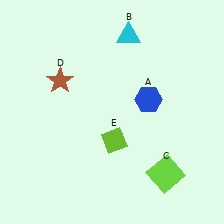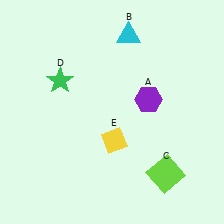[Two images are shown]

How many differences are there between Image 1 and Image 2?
There are 3 differences between the two images.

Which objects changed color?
A changed from blue to purple. D changed from brown to green. E changed from lime to yellow.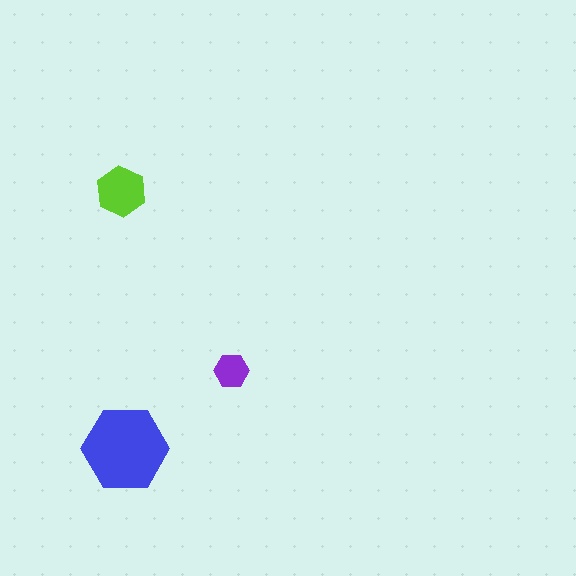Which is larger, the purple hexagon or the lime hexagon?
The lime one.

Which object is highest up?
The lime hexagon is topmost.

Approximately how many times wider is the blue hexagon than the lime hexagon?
About 1.5 times wider.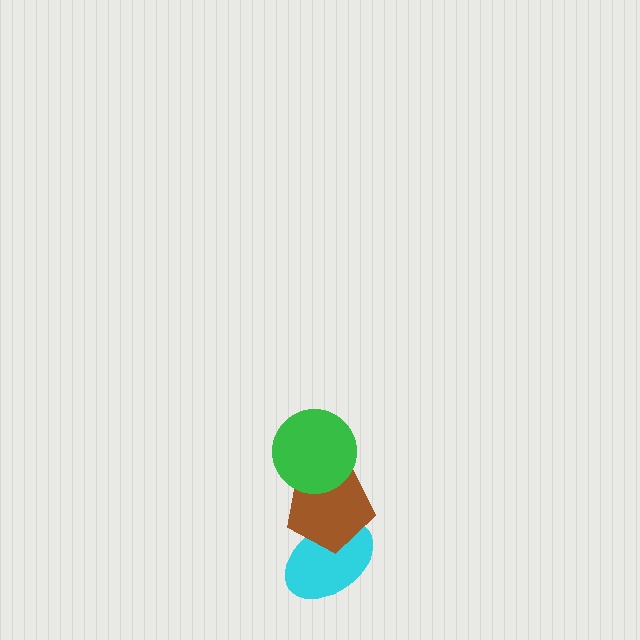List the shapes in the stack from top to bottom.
From top to bottom: the green circle, the brown pentagon, the cyan ellipse.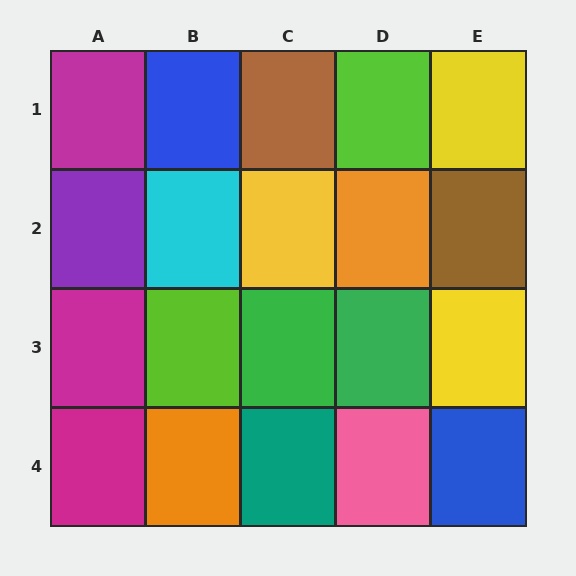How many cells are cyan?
1 cell is cyan.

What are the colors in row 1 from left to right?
Magenta, blue, brown, lime, yellow.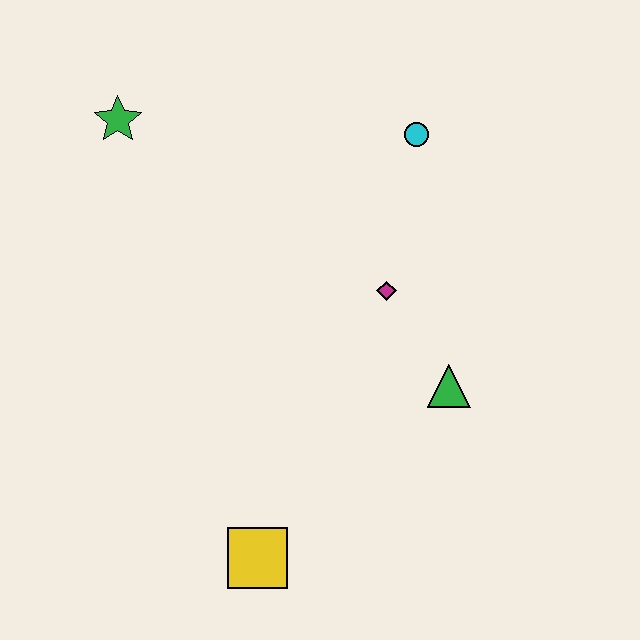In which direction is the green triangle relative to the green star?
The green triangle is to the right of the green star.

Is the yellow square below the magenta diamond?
Yes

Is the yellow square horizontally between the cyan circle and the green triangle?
No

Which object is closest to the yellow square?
The green triangle is closest to the yellow square.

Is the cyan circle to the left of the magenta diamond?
No